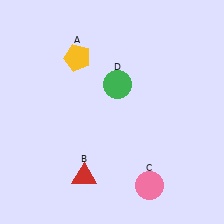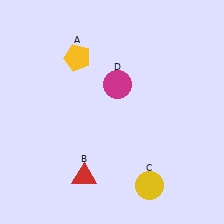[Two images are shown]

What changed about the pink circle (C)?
In Image 1, C is pink. In Image 2, it changed to yellow.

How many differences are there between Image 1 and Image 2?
There are 2 differences between the two images.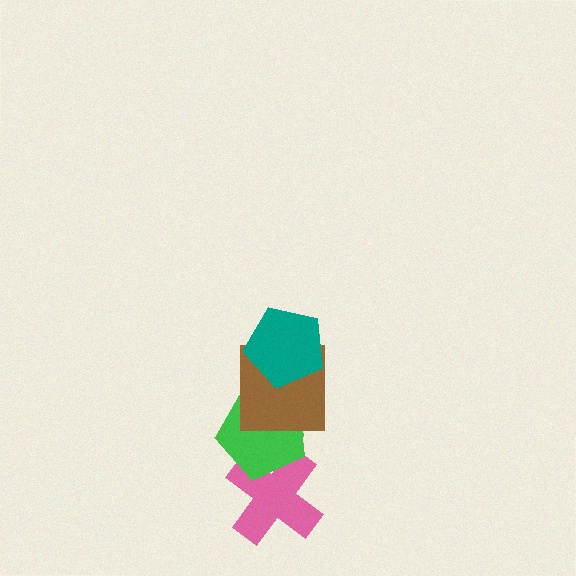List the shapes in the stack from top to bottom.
From top to bottom: the teal pentagon, the brown square, the green pentagon, the pink cross.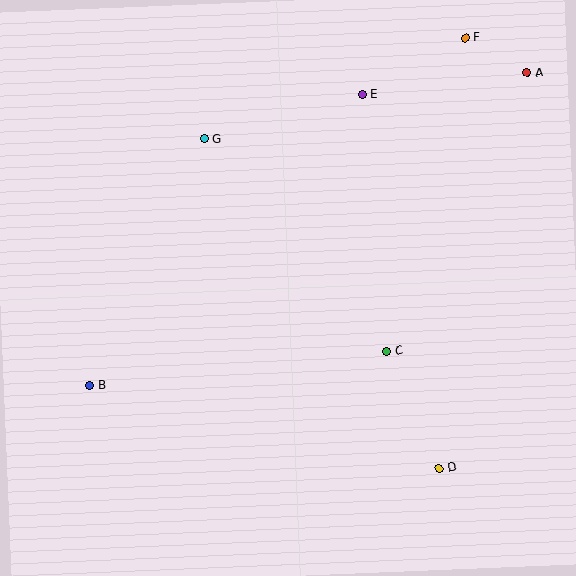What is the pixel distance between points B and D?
The distance between B and D is 360 pixels.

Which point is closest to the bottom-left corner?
Point B is closest to the bottom-left corner.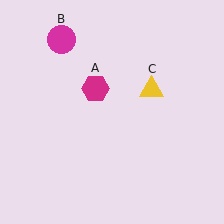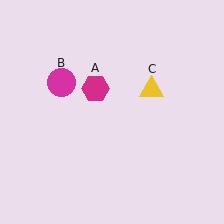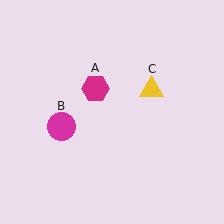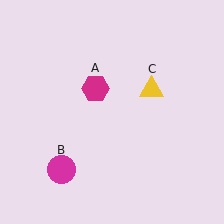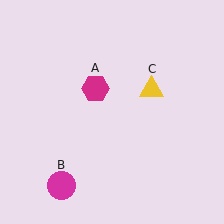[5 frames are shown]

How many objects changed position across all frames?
1 object changed position: magenta circle (object B).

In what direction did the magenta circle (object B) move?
The magenta circle (object B) moved down.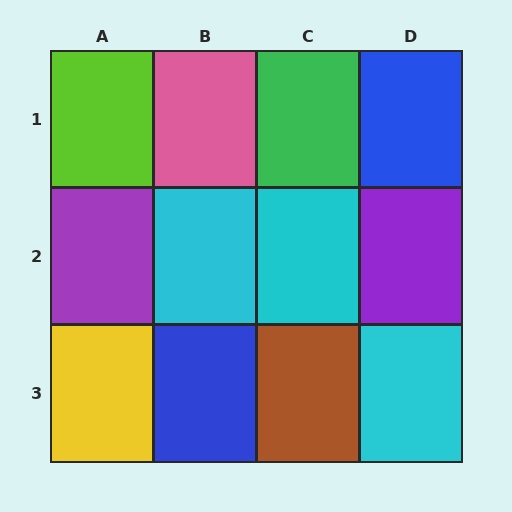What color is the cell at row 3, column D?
Cyan.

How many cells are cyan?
3 cells are cyan.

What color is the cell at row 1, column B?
Pink.